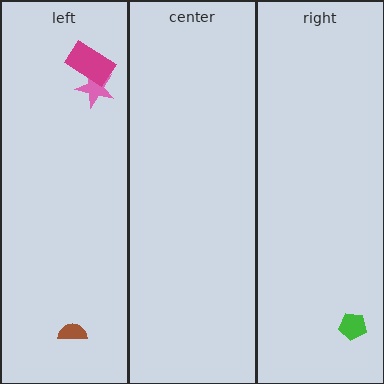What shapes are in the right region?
The green pentagon.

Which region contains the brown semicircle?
The left region.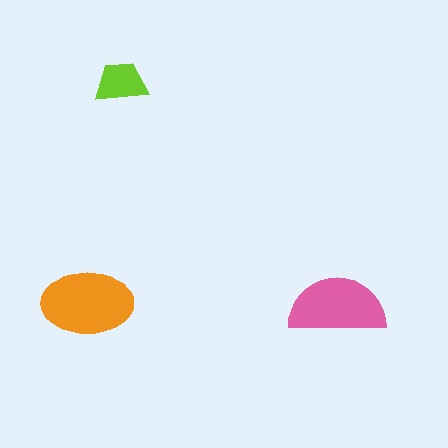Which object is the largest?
The orange ellipse.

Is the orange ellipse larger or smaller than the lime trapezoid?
Larger.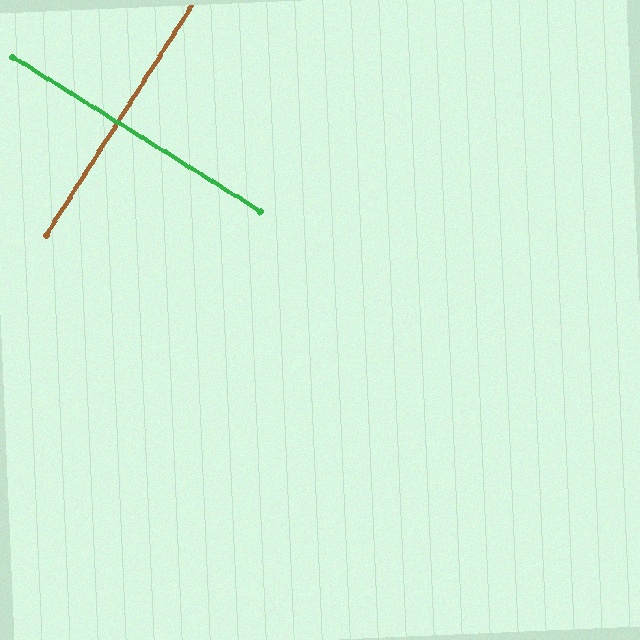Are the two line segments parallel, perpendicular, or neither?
Perpendicular — they meet at approximately 90°.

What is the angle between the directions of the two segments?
Approximately 90 degrees.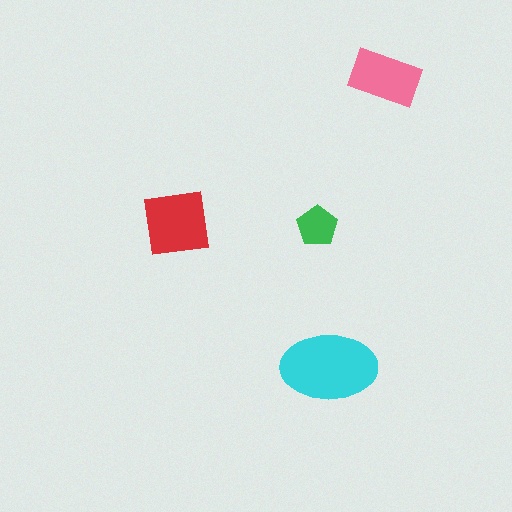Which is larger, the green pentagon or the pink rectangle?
The pink rectangle.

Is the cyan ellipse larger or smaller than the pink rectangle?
Larger.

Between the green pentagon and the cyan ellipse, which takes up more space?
The cyan ellipse.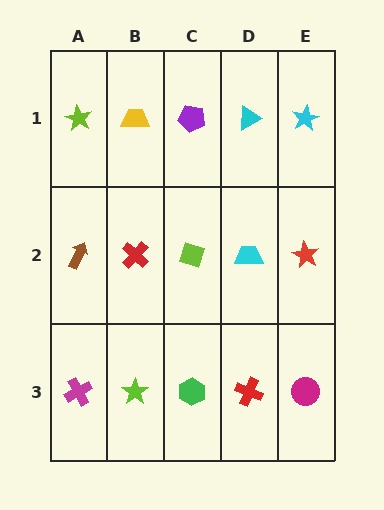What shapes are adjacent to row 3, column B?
A red cross (row 2, column B), a magenta cross (row 3, column A), a green hexagon (row 3, column C).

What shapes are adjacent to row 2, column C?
A purple pentagon (row 1, column C), a green hexagon (row 3, column C), a red cross (row 2, column B), a cyan trapezoid (row 2, column D).